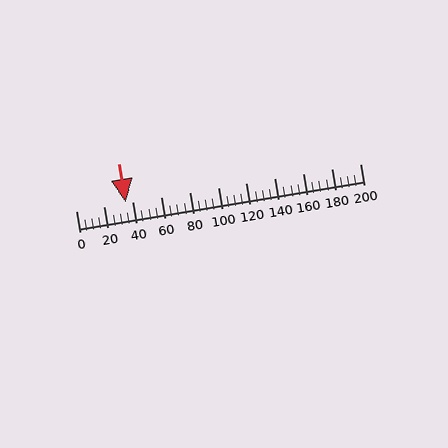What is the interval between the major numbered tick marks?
The major tick marks are spaced 20 units apart.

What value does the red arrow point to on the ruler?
The red arrow points to approximately 35.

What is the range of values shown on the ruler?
The ruler shows values from 0 to 200.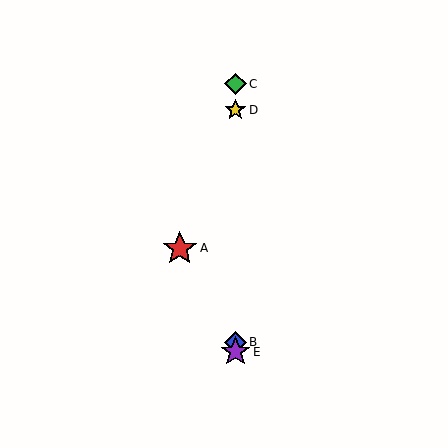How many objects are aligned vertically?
4 objects (B, C, D, E) are aligned vertically.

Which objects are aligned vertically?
Objects B, C, D, E are aligned vertically.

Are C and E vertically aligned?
Yes, both are at x≈235.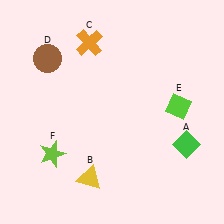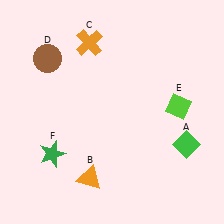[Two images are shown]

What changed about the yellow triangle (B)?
In Image 1, B is yellow. In Image 2, it changed to orange.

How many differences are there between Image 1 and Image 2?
There are 2 differences between the two images.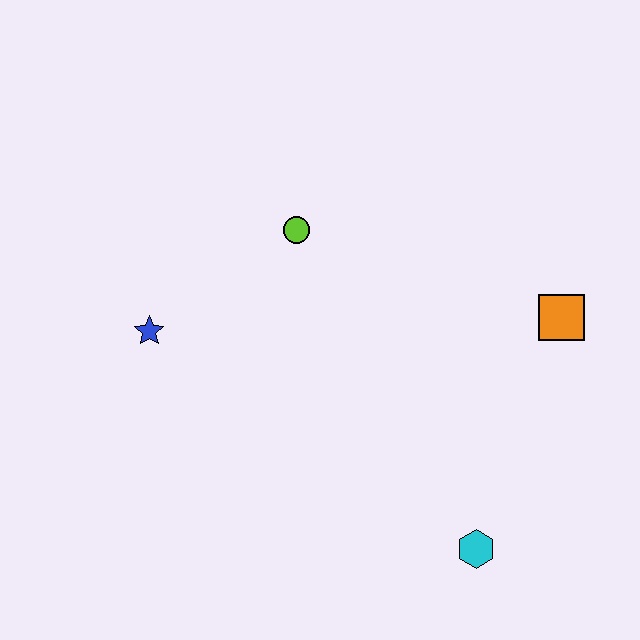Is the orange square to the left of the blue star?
No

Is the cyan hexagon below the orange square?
Yes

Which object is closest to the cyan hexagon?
The orange square is closest to the cyan hexagon.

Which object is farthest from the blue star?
The orange square is farthest from the blue star.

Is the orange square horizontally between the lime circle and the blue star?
No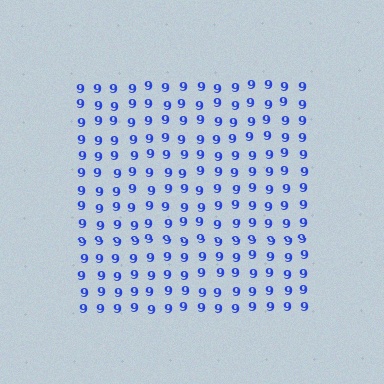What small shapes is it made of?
It is made of small digit 9's.